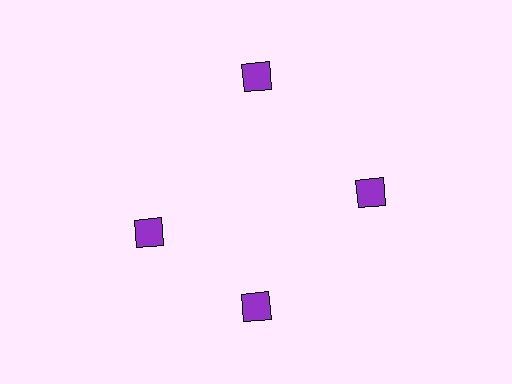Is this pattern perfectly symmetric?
No. The 4 purple squares are arranged in a ring, but one element near the 9 o'clock position is rotated out of alignment along the ring, breaking the 4-fold rotational symmetry.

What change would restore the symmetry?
The symmetry would be restored by rotating it back into even spacing with its neighbors so that all 4 squares sit at equal angles and equal distance from the center.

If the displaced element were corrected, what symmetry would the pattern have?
It would have 4-fold rotational symmetry — the pattern would map onto itself every 90 degrees.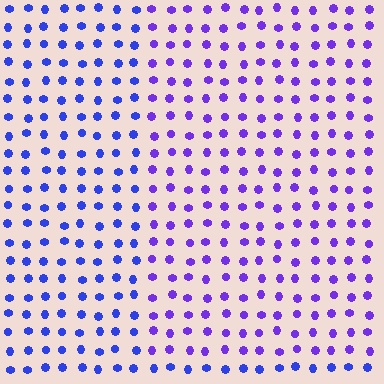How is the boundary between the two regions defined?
The boundary is defined purely by a slight shift in hue (about 29 degrees). Spacing, size, and orientation are identical on both sides.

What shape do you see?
I see a rectangle.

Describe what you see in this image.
The image is filled with small blue elements in a uniform arrangement. A rectangle-shaped region is visible where the elements are tinted to a slightly different hue, forming a subtle color boundary.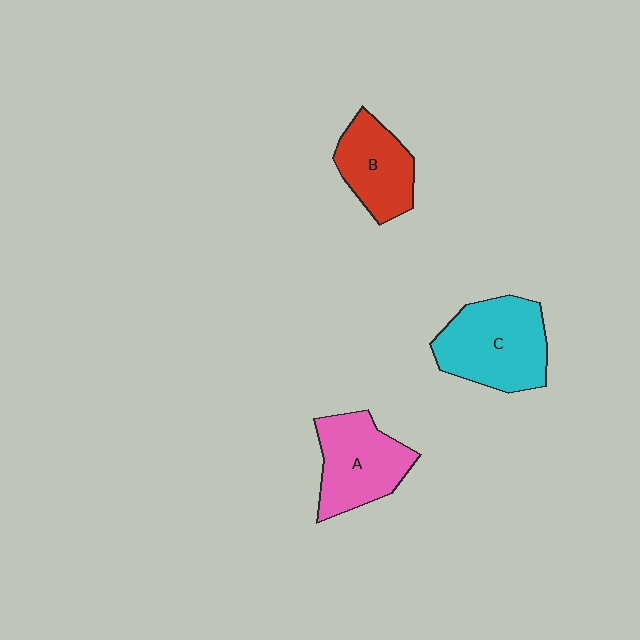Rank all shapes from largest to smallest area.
From largest to smallest: C (cyan), A (pink), B (red).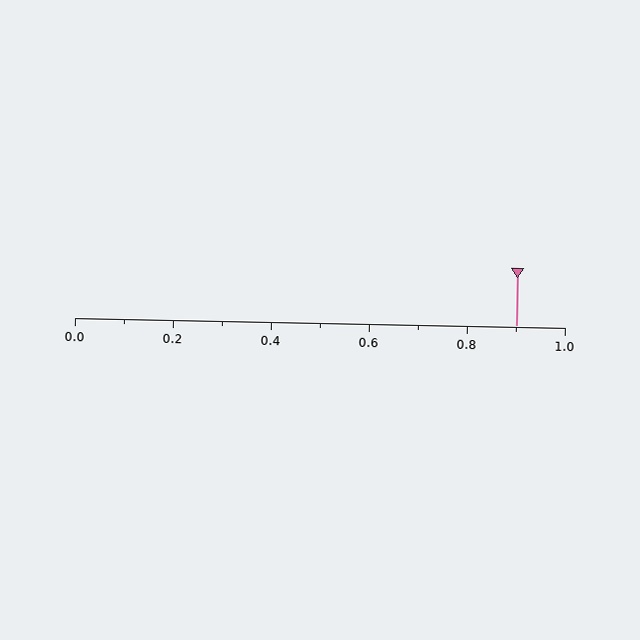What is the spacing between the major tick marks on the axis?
The major ticks are spaced 0.2 apart.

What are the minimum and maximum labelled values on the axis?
The axis runs from 0.0 to 1.0.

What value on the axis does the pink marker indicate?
The marker indicates approximately 0.9.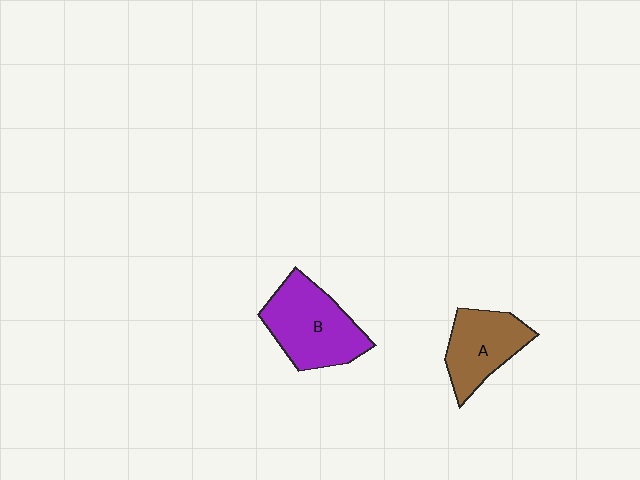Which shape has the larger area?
Shape B (purple).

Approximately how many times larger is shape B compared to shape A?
Approximately 1.3 times.